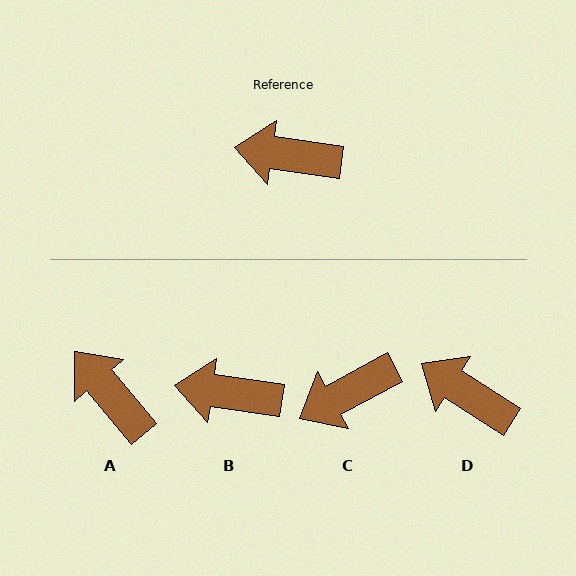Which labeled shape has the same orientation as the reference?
B.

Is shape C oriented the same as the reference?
No, it is off by about 36 degrees.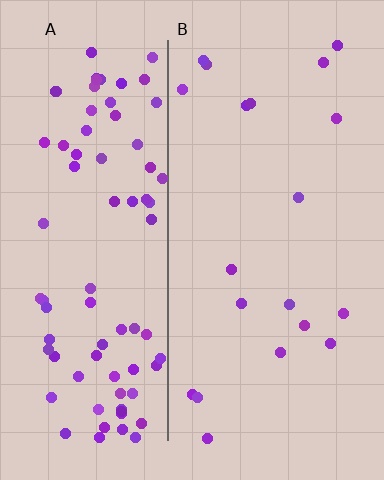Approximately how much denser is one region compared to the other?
Approximately 4.4× — region A over region B.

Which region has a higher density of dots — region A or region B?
A (the left).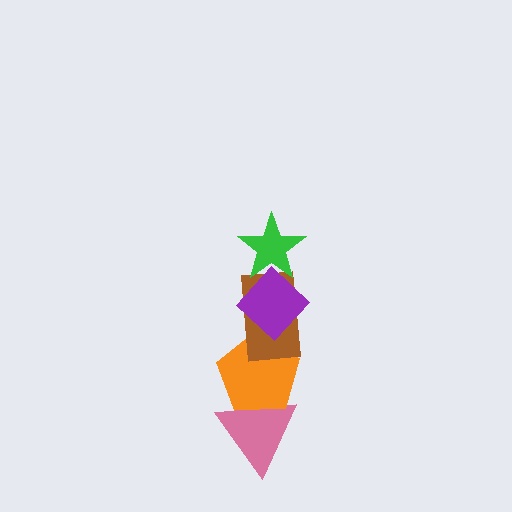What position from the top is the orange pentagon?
The orange pentagon is 4th from the top.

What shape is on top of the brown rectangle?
The purple diamond is on top of the brown rectangle.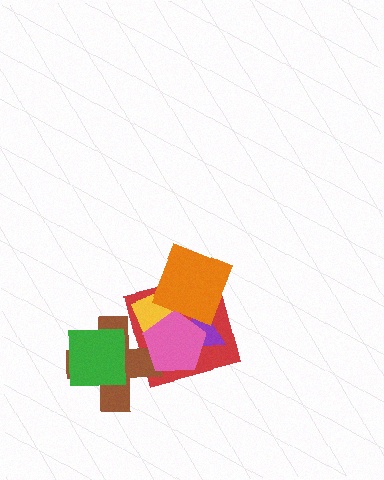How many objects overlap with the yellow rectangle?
5 objects overlap with the yellow rectangle.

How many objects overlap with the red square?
5 objects overlap with the red square.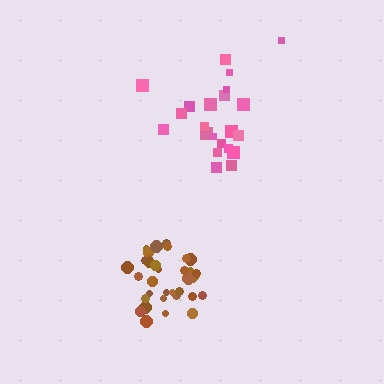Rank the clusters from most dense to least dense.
brown, pink.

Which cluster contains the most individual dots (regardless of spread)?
Brown (34).